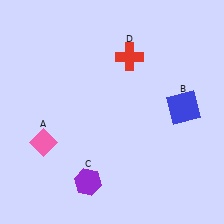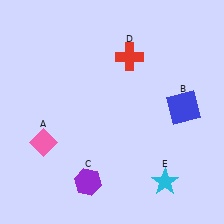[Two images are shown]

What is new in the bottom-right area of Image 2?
A cyan star (E) was added in the bottom-right area of Image 2.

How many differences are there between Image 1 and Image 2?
There is 1 difference between the two images.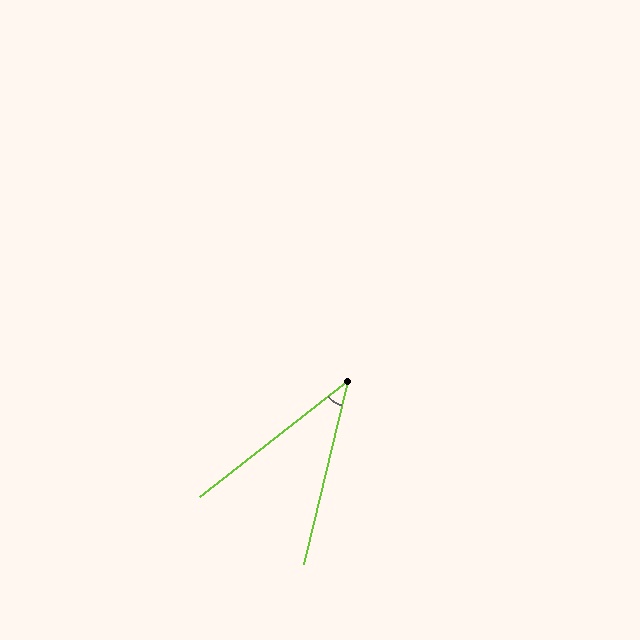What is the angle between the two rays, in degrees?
Approximately 38 degrees.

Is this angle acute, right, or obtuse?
It is acute.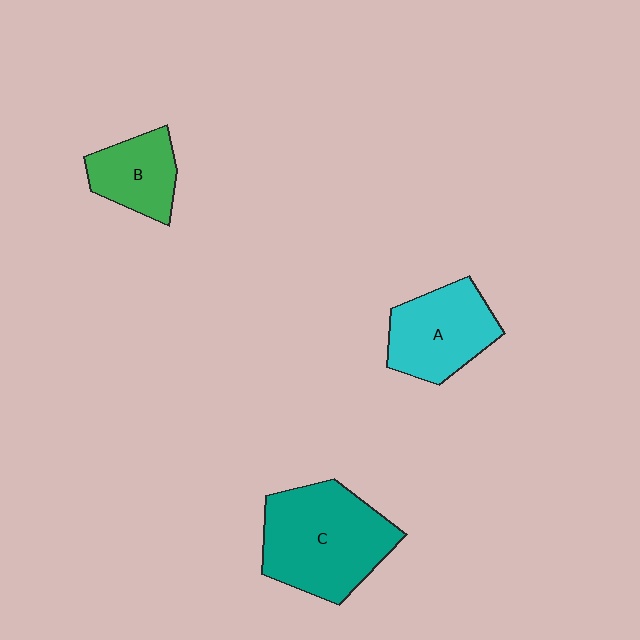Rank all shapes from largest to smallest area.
From largest to smallest: C (teal), A (cyan), B (green).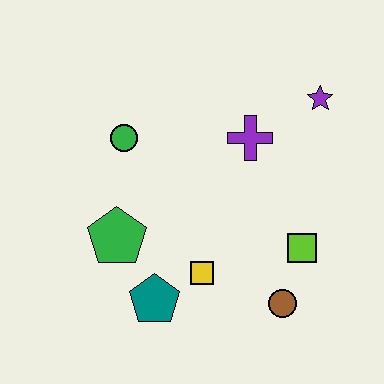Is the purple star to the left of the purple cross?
No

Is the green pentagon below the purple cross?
Yes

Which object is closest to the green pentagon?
The teal pentagon is closest to the green pentagon.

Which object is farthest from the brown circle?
The green circle is farthest from the brown circle.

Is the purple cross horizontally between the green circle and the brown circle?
Yes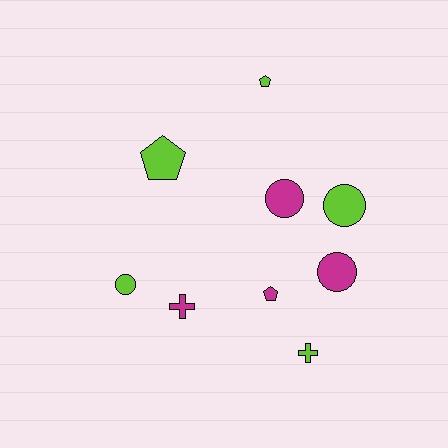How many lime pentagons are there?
There are 2 lime pentagons.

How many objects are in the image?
There are 9 objects.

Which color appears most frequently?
Lime, with 5 objects.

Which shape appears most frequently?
Circle, with 4 objects.